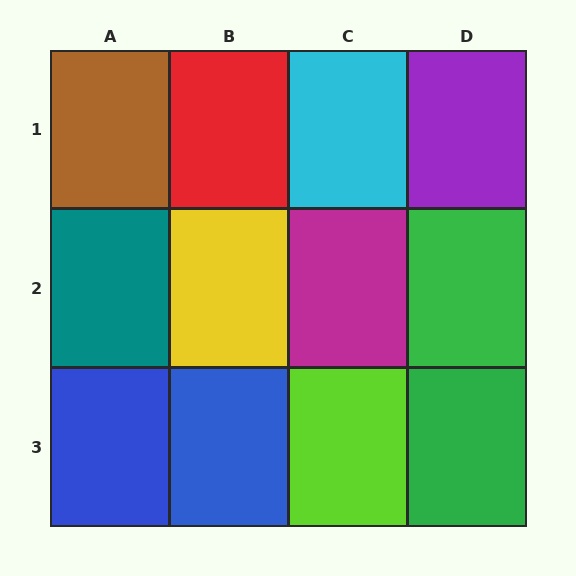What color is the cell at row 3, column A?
Blue.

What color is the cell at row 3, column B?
Blue.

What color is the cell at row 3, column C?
Lime.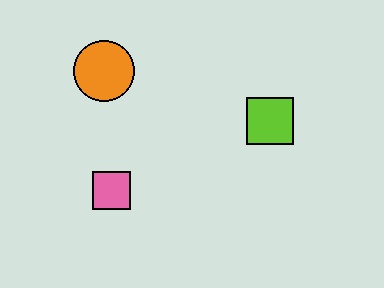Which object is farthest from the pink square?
The lime square is farthest from the pink square.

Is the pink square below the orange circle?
Yes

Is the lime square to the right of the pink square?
Yes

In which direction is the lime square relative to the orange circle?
The lime square is to the right of the orange circle.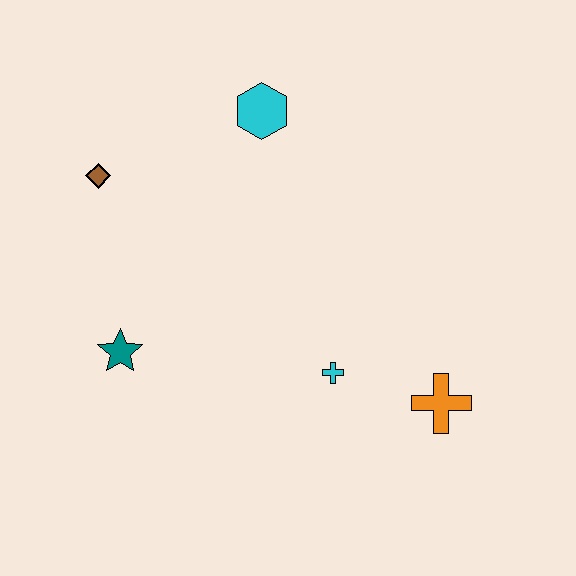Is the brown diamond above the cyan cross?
Yes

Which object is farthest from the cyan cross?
The brown diamond is farthest from the cyan cross.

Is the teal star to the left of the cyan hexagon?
Yes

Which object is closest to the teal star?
The brown diamond is closest to the teal star.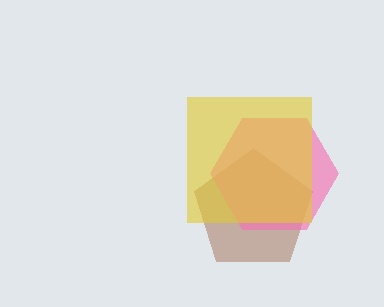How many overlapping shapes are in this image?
There are 3 overlapping shapes in the image.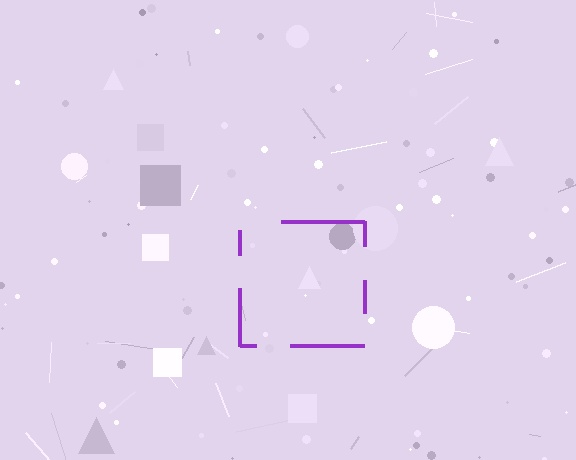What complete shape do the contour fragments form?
The contour fragments form a square.